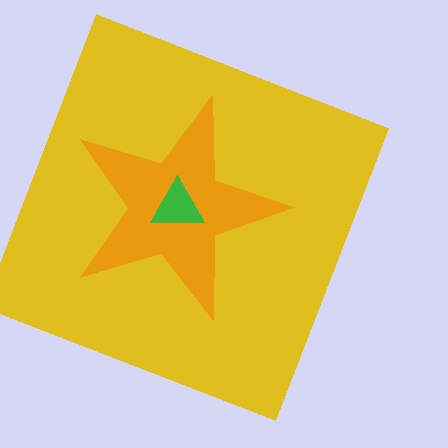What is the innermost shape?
The green triangle.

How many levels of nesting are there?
3.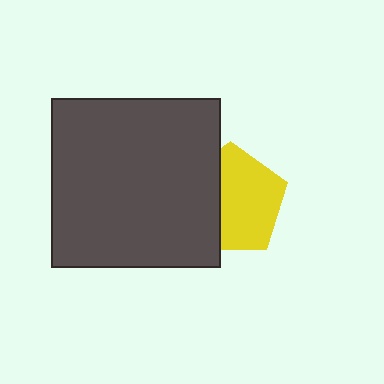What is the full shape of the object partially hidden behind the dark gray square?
The partially hidden object is a yellow pentagon.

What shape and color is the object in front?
The object in front is a dark gray square.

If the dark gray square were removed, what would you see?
You would see the complete yellow pentagon.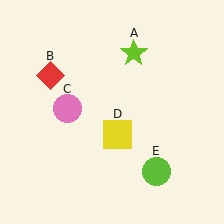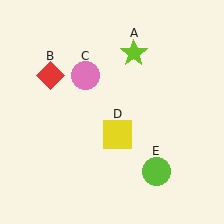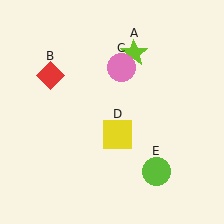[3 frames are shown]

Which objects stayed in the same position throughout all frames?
Lime star (object A) and red diamond (object B) and yellow square (object D) and lime circle (object E) remained stationary.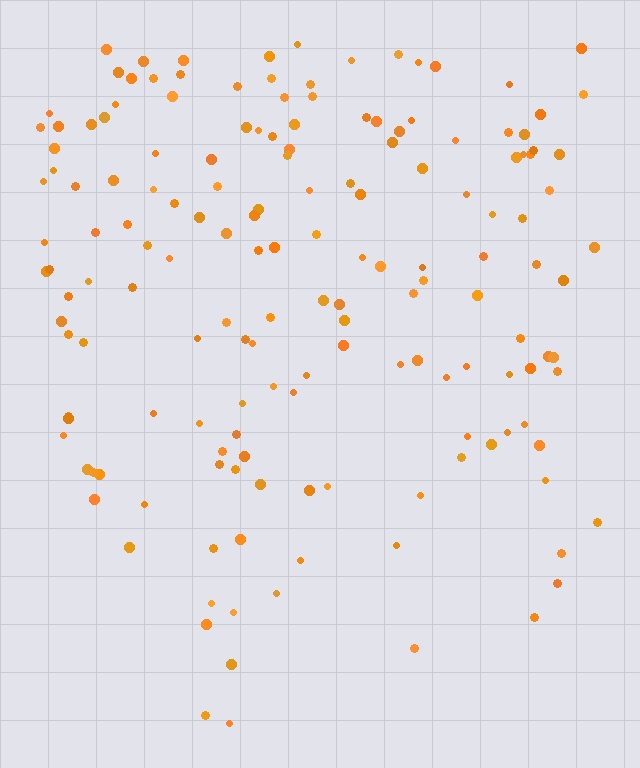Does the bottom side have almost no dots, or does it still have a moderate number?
Still a moderate number, just noticeably fewer than the top.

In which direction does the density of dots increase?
From bottom to top, with the top side densest.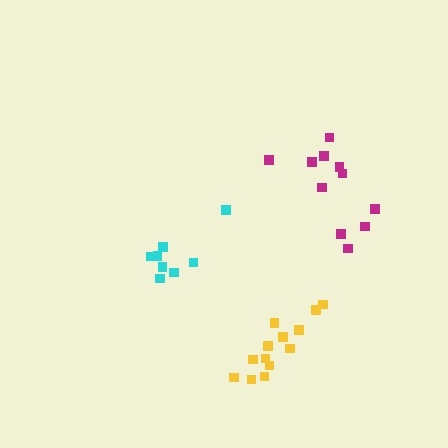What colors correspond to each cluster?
The clusters are colored: magenta, yellow, cyan.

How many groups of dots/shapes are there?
There are 3 groups.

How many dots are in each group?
Group 1: 11 dots, Group 2: 13 dots, Group 3: 8 dots (32 total).